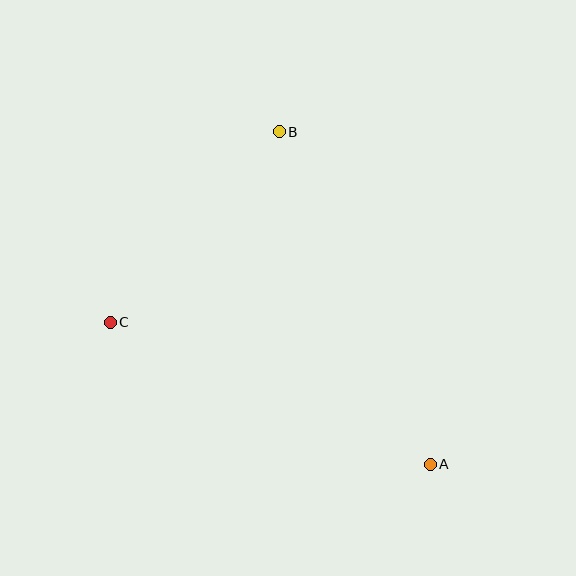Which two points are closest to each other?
Points B and C are closest to each other.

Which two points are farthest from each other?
Points A and B are farthest from each other.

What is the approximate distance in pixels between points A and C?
The distance between A and C is approximately 350 pixels.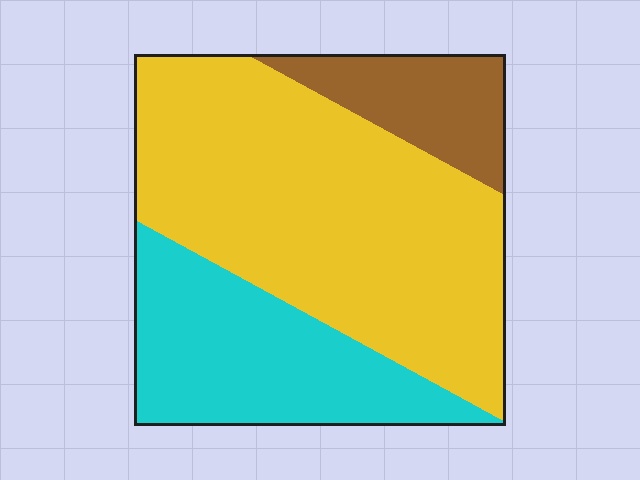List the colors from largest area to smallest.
From largest to smallest: yellow, cyan, brown.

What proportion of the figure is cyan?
Cyan covers about 30% of the figure.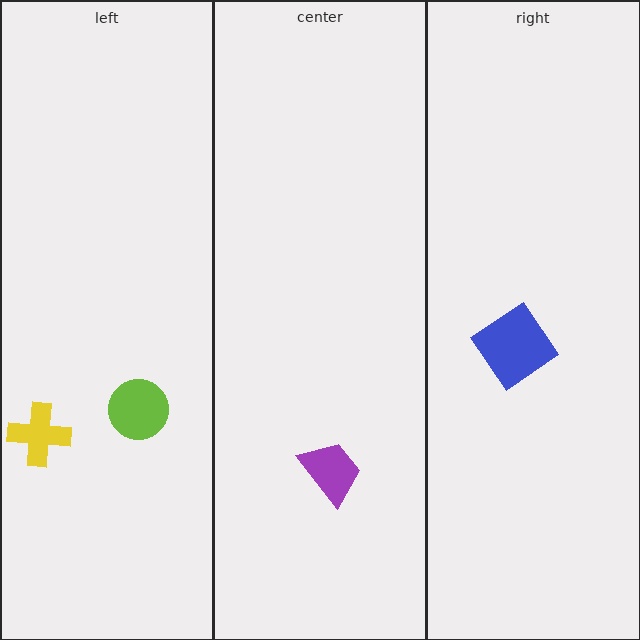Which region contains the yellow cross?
The left region.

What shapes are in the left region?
The yellow cross, the lime circle.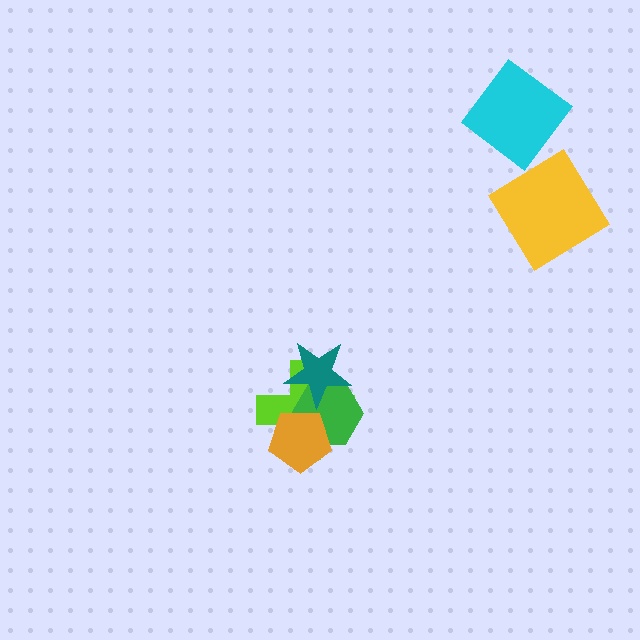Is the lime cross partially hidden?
Yes, it is partially covered by another shape.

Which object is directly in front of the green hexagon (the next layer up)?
The teal star is directly in front of the green hexagon.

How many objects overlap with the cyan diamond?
0 objects overlap with the cyan diamond.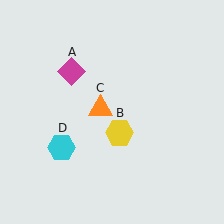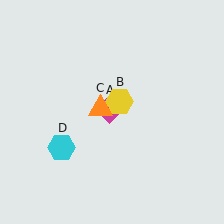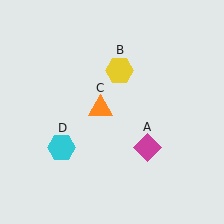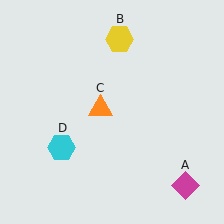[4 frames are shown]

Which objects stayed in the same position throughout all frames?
Orange triangle (object C) and cyan hexagon (object D) remained stationary.